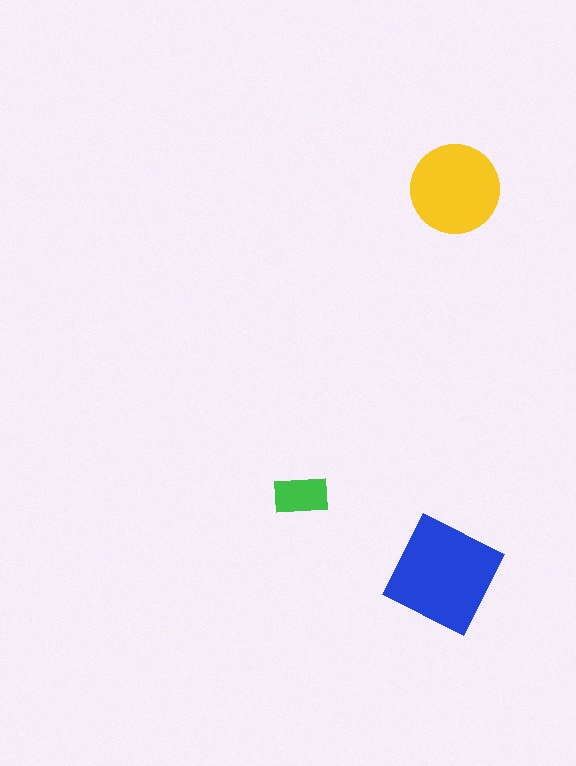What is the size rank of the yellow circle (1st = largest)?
2nd.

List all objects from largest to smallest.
The blue diamond, the yellow circle, the green rectangle.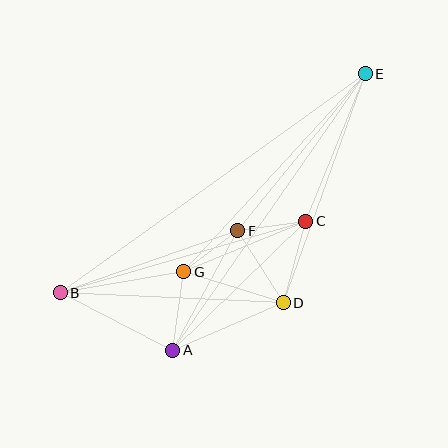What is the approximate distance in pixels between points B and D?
The distance between B and D is approximately 223 pixels.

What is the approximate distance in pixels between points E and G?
The distance between E and G is approximately 268 pixels.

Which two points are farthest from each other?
Points B and E are farthest from each other.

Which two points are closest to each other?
Points F and G are closest to each other.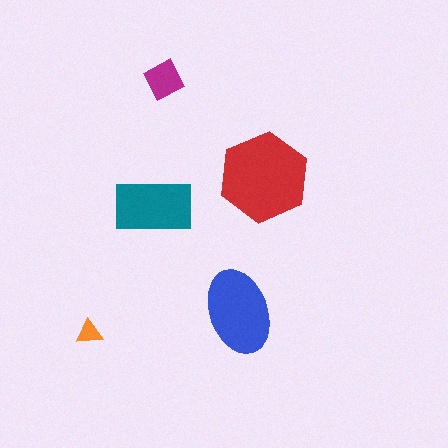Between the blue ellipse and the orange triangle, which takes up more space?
The blue ellipse.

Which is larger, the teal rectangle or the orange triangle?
The teal rectangle.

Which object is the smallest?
The orange triangle.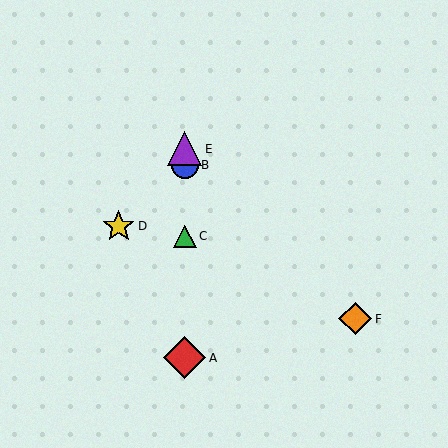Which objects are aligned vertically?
Objects A, B, C, E are aligned vertically.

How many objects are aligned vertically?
4 objects (A, B, C, E) are aligned vertically.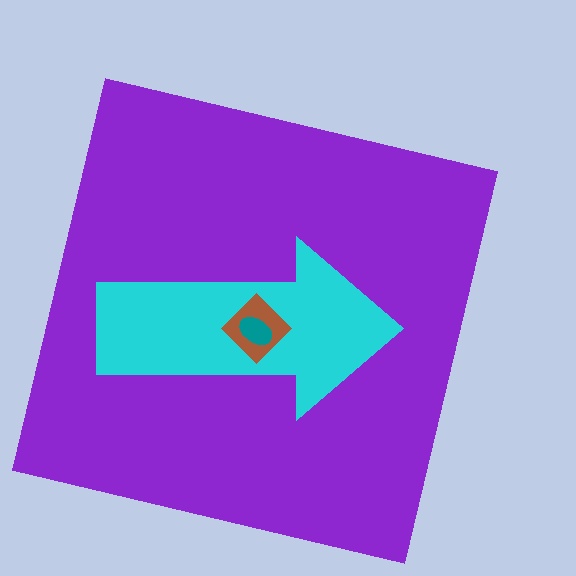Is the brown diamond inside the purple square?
Yes.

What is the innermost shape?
The teal ellipse.